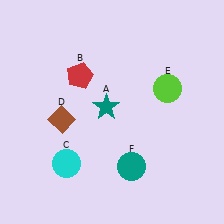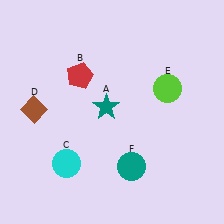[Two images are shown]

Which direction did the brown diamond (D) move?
The brown diamond (D) moved left.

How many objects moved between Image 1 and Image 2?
1 object moved between the two images.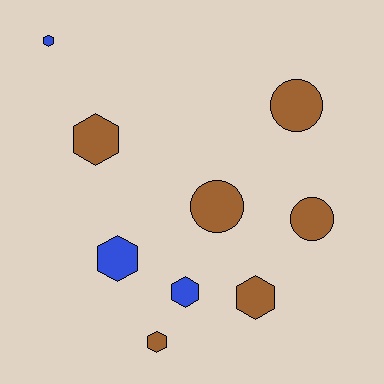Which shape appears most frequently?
Hexagon, with 6 objects.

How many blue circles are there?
There are no blue circles.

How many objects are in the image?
There are 9 objects.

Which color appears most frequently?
Brown, with 6 objects.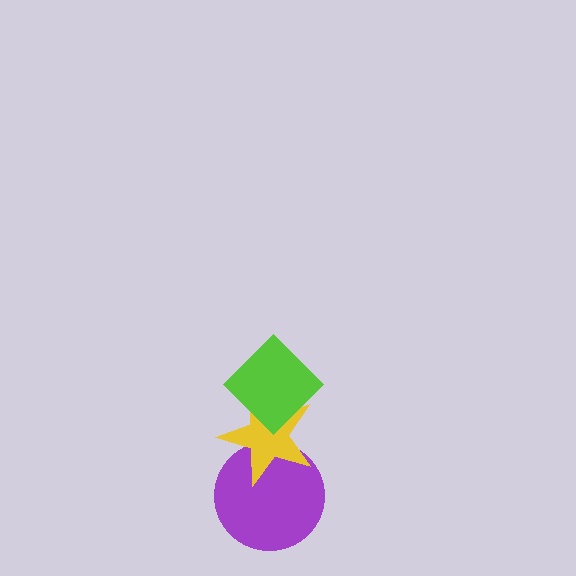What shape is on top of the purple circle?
The yellow star is on top of the purple circle.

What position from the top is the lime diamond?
The lime diamond is 1st from the top.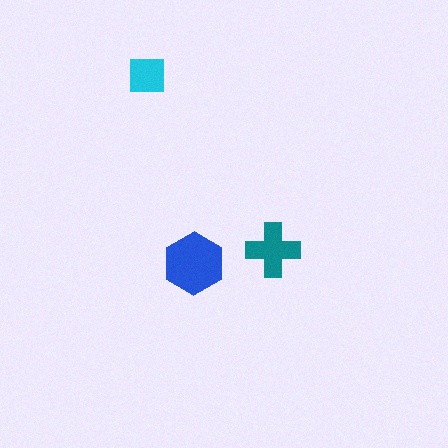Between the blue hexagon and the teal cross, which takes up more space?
The blue hexagon.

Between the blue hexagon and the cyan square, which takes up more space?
The blue hexagon.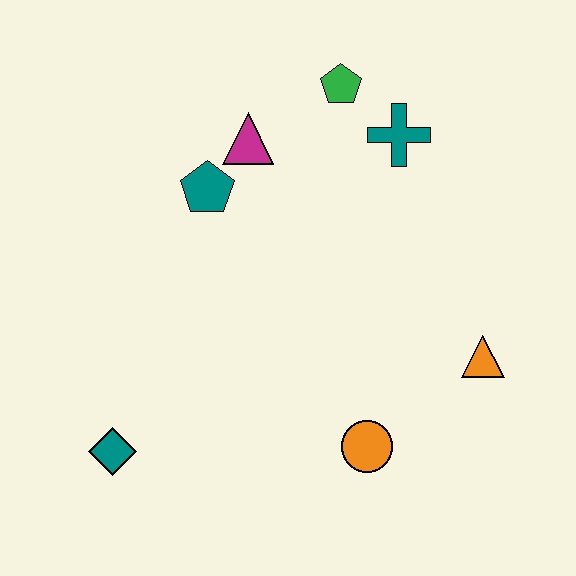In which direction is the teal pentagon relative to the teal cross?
The teal pentagon is to the left of the teal cross.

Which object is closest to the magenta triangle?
The teal pentagon is closest to the magenta triangle.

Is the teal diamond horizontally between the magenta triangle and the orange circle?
No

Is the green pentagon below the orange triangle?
No